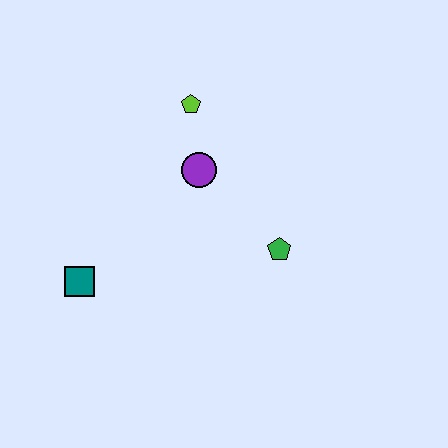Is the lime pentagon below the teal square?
No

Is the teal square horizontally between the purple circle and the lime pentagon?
No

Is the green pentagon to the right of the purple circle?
Yes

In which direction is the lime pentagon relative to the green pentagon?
The lime pentagon is above the green pentagon.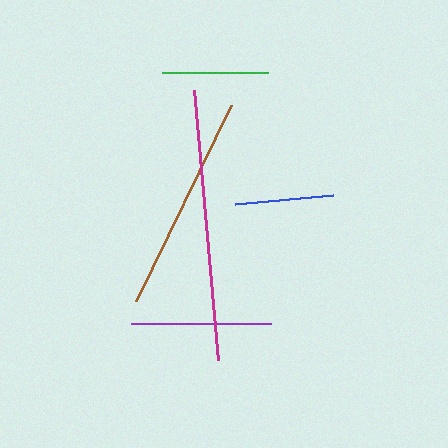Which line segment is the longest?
The magenta line is the longest at approximately 272 pixels.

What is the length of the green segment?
The green segment is approximately 106 pixels long.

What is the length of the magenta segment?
The magenta segment is approximately 272 pixels long.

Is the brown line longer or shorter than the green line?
The brown line is longer than the green line.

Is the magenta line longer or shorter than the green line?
The magenta line is longer than the green line.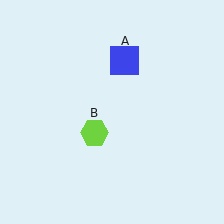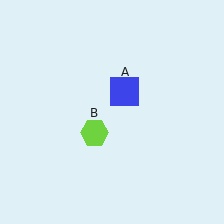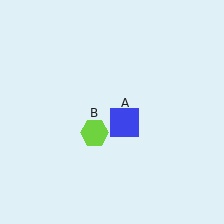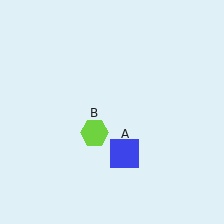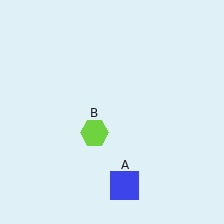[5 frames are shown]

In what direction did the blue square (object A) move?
The blue square (object A) moved down.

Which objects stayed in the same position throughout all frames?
Lime hexagon (object B) remained stationary.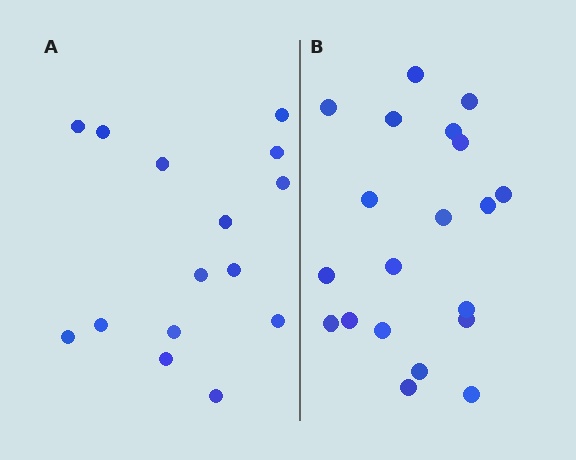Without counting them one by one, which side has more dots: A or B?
Region B (the right region) has more dots.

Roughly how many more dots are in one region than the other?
Region B has about 5 more dots than region A.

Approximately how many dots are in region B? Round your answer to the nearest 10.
About 20 dots.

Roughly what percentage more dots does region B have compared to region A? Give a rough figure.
About 35% more.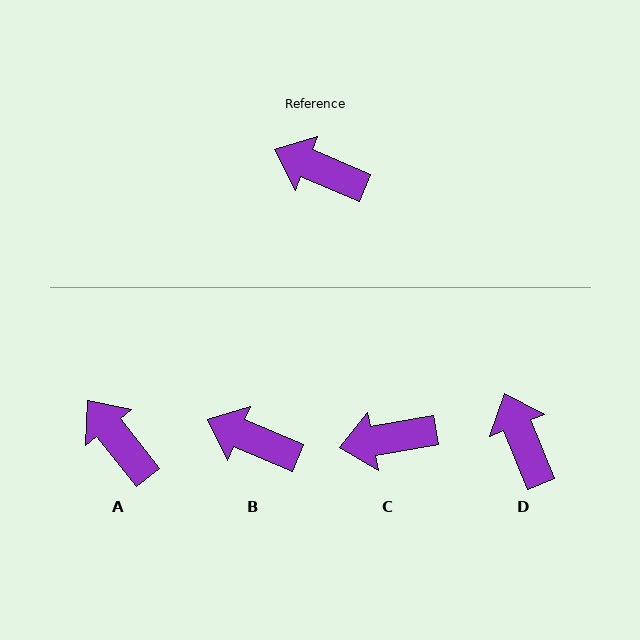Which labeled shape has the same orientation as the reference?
B.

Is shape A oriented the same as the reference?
No, it is off by about 29 degrees.